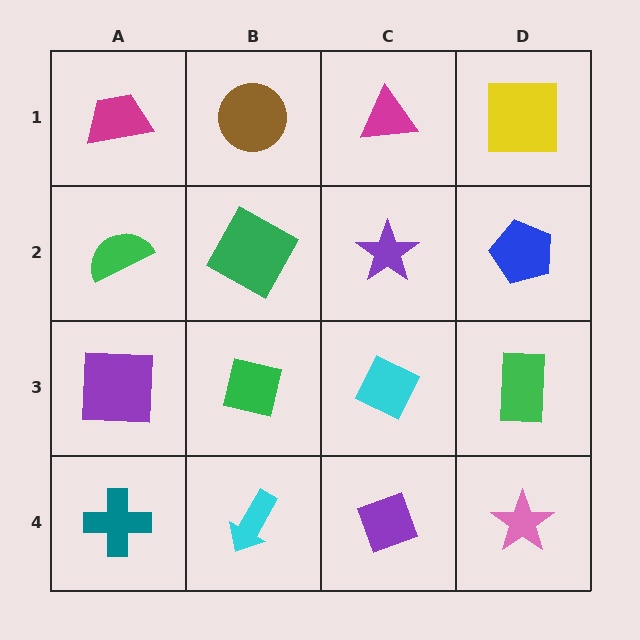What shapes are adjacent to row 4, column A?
A purple square (row 3, column A), a cyan arrow (row 4, column B).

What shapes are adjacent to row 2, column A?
A magenta trapezoid (row 1, column A), a purple square (row 3, column A), a green square (row 2, column B).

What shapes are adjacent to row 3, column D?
A blue pentagon (row 2, column D), a pink star (row 4, column D), a cyan diamond (row 3, column C).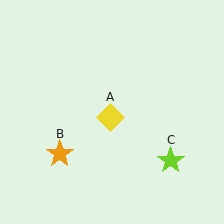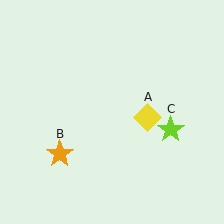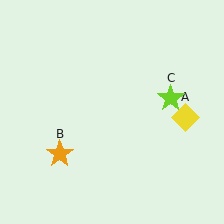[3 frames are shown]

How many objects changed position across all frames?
2 objects changed position: yellow diamond (object A), lime star (object C).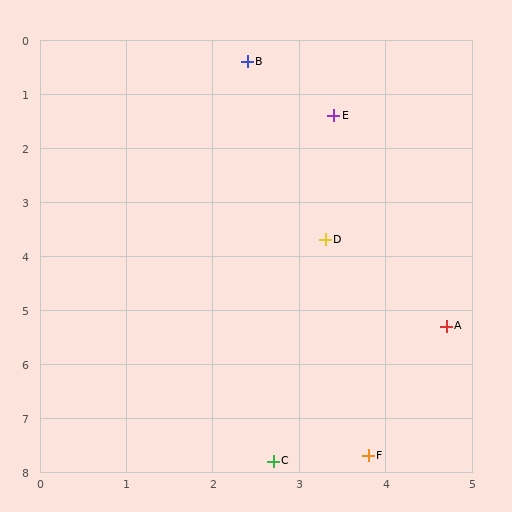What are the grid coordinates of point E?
Point E is at approximately (3.4, 1.4).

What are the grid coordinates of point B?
Point B is at approximately (2.4, 0.4).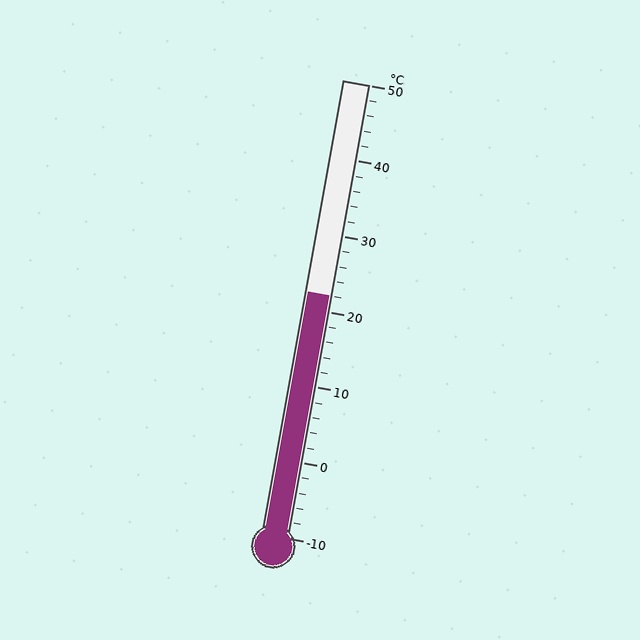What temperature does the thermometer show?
The thermometer shows approximately 22°C.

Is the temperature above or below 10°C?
The temperature is above 10°C.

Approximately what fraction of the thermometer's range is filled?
The thermometer is filled to approximately 55% of its range.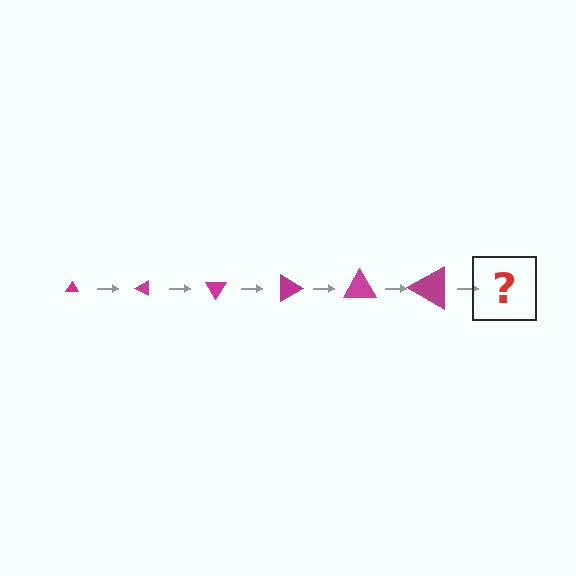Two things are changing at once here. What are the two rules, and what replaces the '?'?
The two rules are that the triangle grows larger each step and it rotates 30 degrees each step. The '?' should be a triangle, larger than the previous one and rotated 180 degrees from the start.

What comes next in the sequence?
The next element should be a triangle, larger than the previous one and rotated 180 degrees from the start.